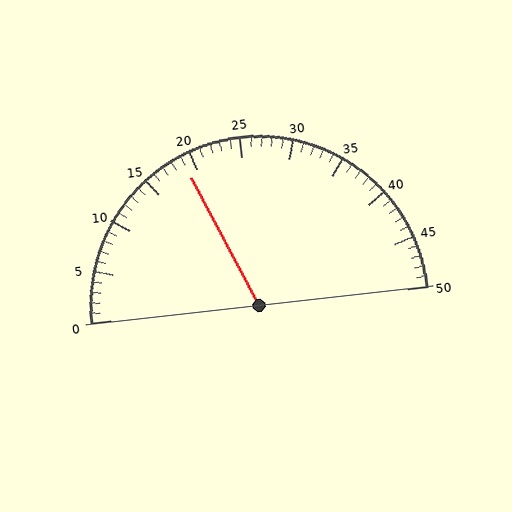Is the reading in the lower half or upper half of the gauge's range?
The reading is in the lower half of the range (0 to 50).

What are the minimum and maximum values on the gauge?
The gauge ranges from 0 to 50.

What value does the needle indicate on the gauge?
The needle indicates approximately 19.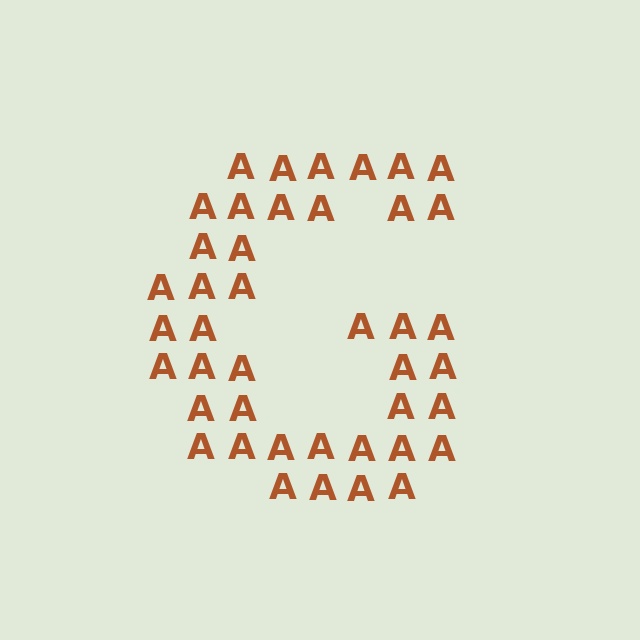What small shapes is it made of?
It is made of small letter A's.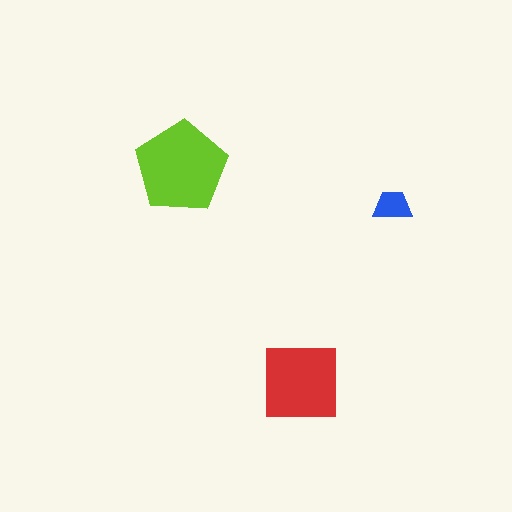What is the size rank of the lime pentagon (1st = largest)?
1st.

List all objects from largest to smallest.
The lime pentagon, the red square, the blue trapezoid.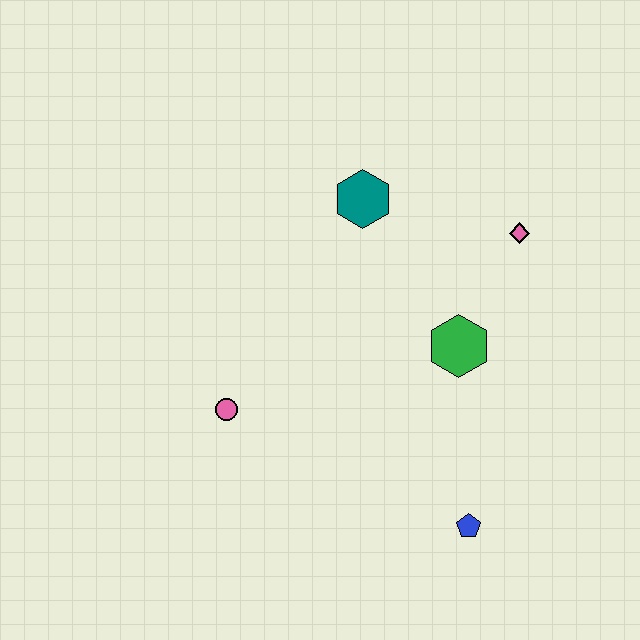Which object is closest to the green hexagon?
The pink diamond is closest to the green hexagon.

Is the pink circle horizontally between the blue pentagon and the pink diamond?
No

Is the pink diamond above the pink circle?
Yes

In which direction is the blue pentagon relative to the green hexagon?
The blue pentagon is below the green hexagon.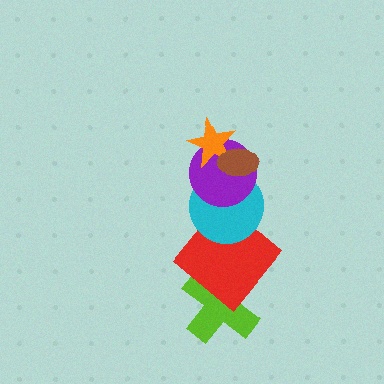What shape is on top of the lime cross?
The red diamond is on top of the lime cross.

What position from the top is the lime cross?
The lime cross is 6th from the top.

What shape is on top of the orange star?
The brown ellipse is on top of the orange star.